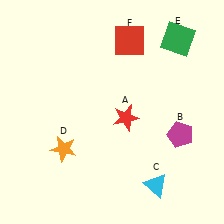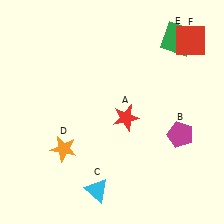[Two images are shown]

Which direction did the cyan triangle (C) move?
The cyan triangle (C) moved left.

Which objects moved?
The objects that moved are: the cyan triangle (C), the red square (F).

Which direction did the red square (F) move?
The red square (F) moved right.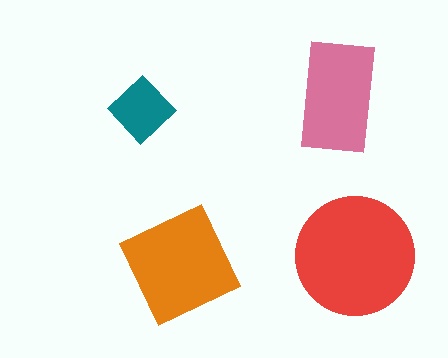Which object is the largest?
The red circle.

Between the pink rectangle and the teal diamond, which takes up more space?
The pink rectangle.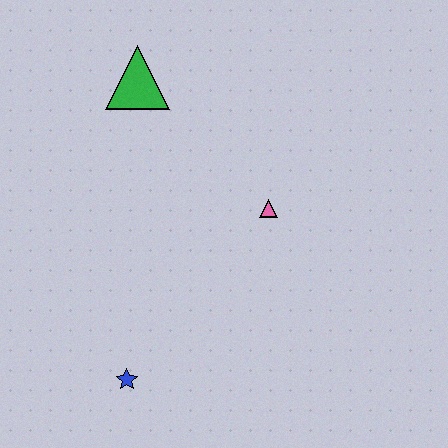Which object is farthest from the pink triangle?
The blue star is farthest from the pink triangle.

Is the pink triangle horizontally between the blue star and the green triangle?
No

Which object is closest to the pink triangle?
The green triangle is closest to the pink triangle.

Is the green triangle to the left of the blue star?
No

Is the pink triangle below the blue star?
No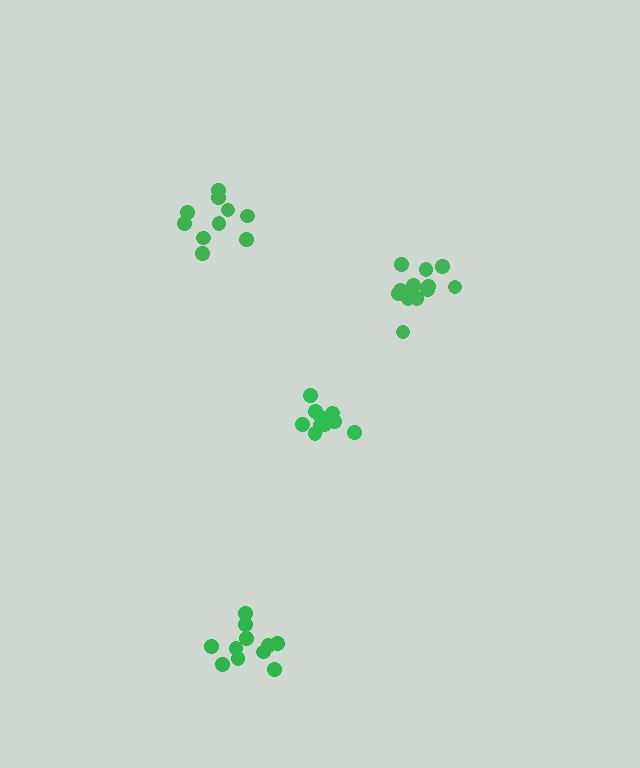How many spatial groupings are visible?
There are 4 spatial groupings.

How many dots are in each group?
Group 1: 11 dots, Group 2: 10 dots, Group 3: 13 dots, Group 4: 11 dots (45 total).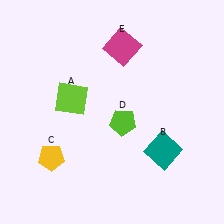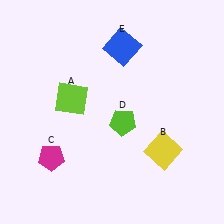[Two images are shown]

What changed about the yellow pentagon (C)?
In Image 1, C is yellow. In Image 2, it changed to magenta.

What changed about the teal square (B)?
In Image 1, B is teal. In Image 2, it changed to yellow.